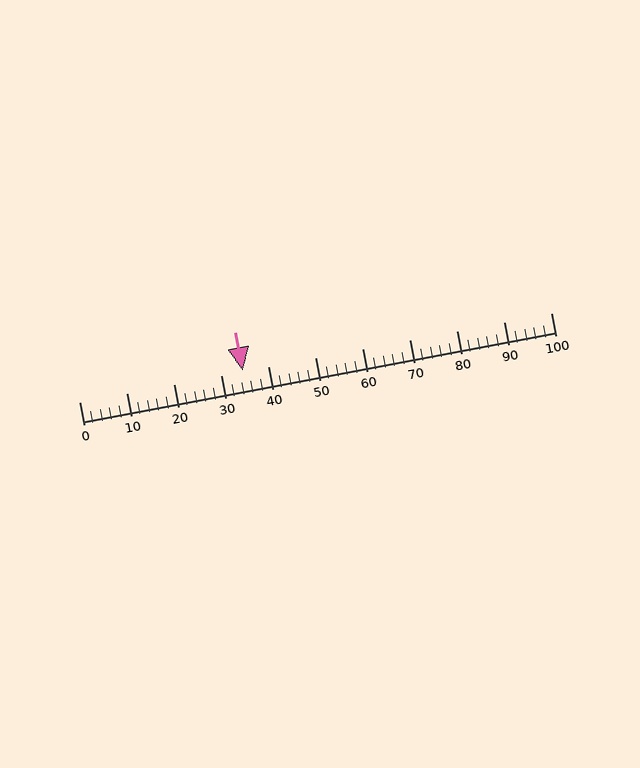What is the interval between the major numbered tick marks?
The major tick marks are spaced 10 units apart.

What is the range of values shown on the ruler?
The ruler shows values from 0 to 100.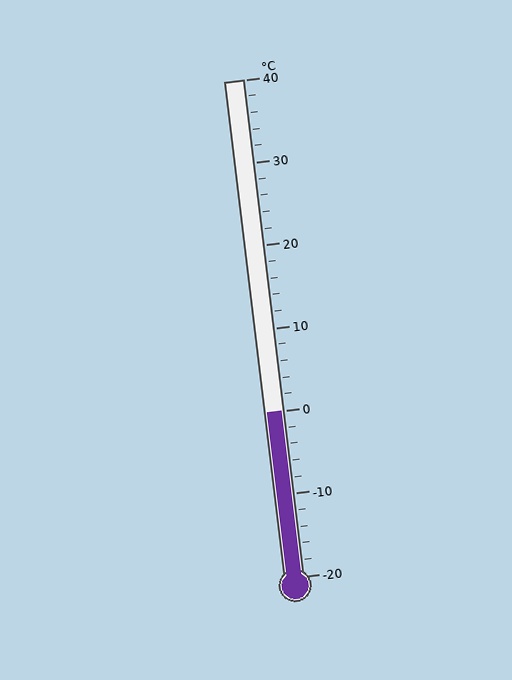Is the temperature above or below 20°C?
The temperature is below 20°C.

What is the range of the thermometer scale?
The thermometer scale ranges from -20°C to 40°C.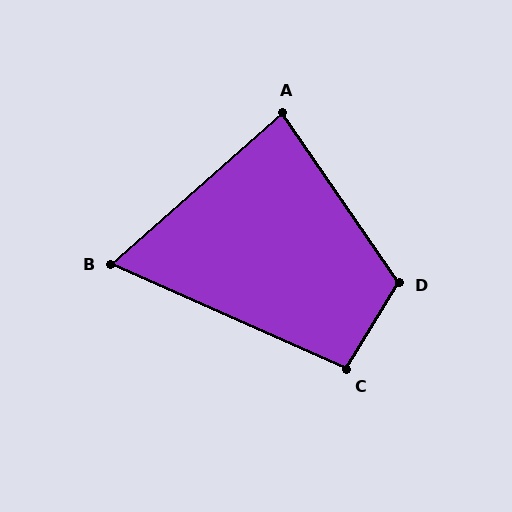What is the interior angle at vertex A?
Approximately 83 degrees (acute).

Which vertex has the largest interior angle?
D, at approximately 114 degrees.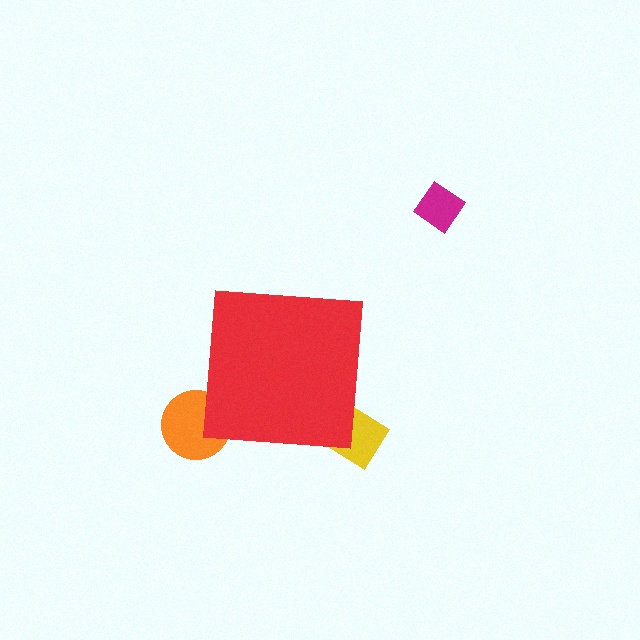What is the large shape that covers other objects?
A red square.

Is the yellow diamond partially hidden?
Yes, the yellow diamond is partially hidden behind the red square.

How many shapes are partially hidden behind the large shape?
2 shapes are partially hidden.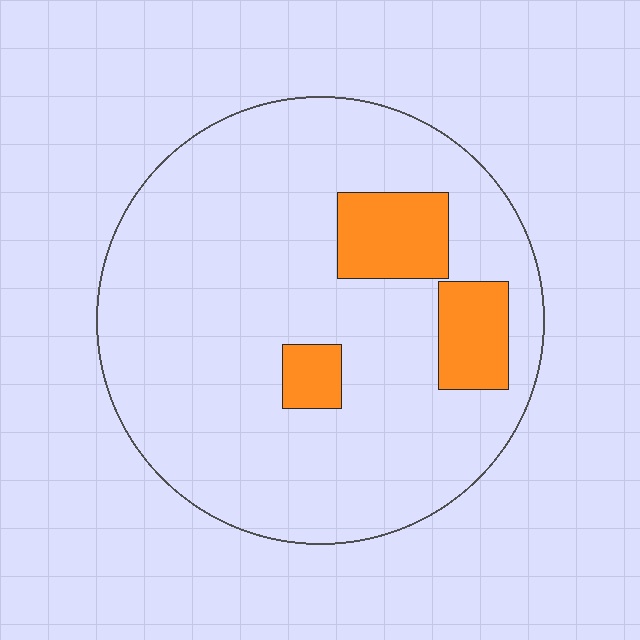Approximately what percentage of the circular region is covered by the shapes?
Approximately 15%.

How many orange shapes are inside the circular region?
3.